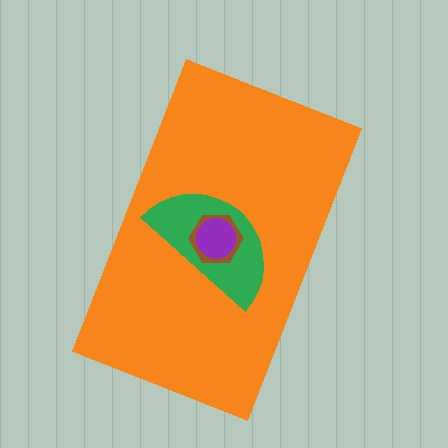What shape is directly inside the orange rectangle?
The green semicircle.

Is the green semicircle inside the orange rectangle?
Yes.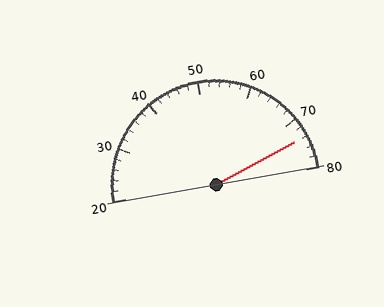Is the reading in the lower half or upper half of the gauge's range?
The reading is in the upper half of the range (20 to 80).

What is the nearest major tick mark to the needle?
The nearest major tick mark is 70.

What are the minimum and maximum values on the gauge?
The gauge ranges from 20 to 80.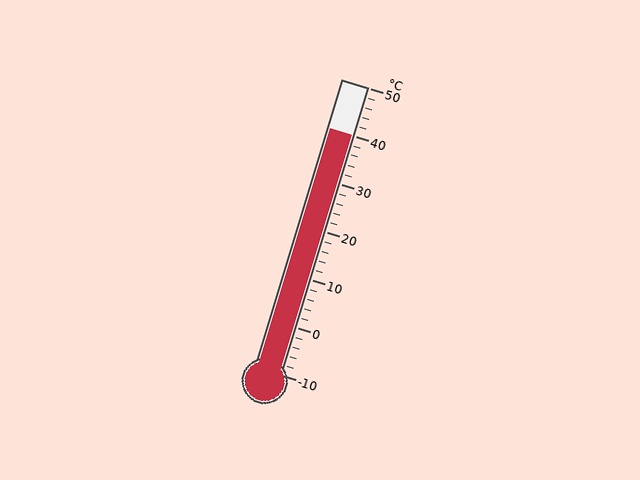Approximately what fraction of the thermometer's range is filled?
The thermometer is filled to approximately 85% of its range.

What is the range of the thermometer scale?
The thermometer scale ranges from -10°C to 50°C.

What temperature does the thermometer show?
The thermometer shows approximately 40°C.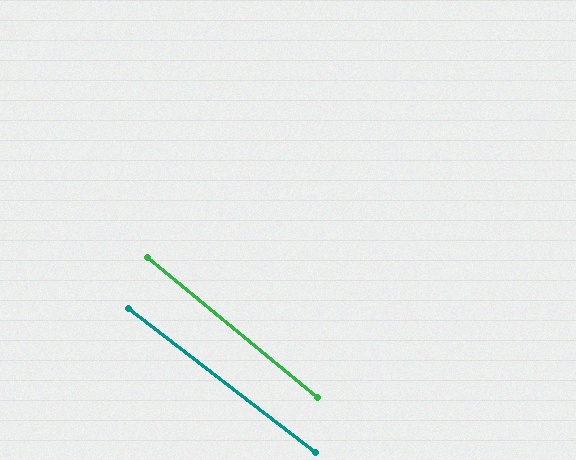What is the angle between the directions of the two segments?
Approximately 2 degrees.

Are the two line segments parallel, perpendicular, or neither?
Parallel — their directions differ by only 1.9°.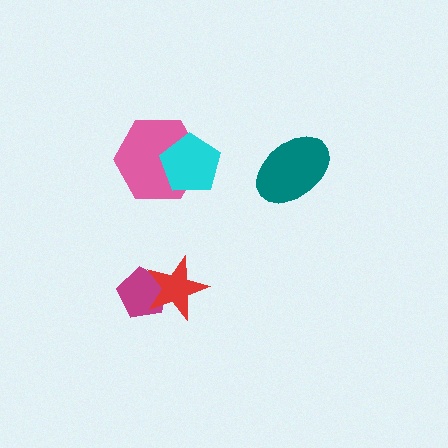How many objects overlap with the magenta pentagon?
1 object overlaps with the magenta pentagon.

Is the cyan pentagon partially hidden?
No, no other shape covers it.